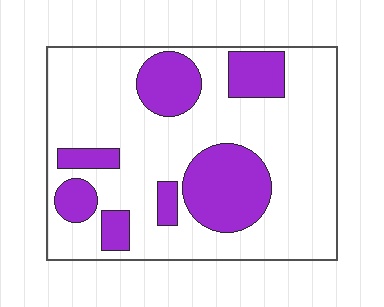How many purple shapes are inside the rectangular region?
7.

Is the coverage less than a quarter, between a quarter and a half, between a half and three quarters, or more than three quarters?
Between a quarter and a half.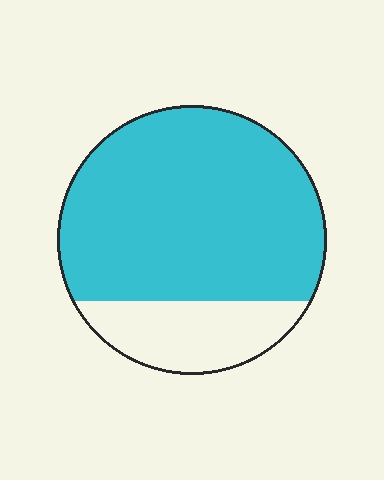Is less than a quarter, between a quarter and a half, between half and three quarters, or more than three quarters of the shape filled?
More than three quarters.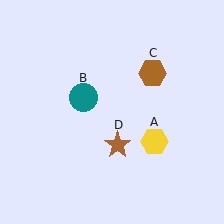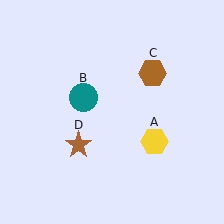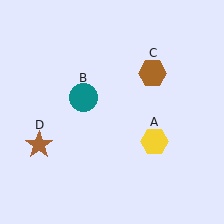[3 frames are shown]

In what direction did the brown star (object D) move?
The brown star (object D) moved left.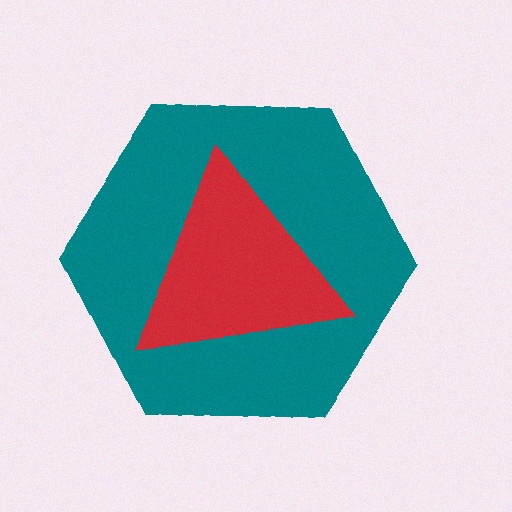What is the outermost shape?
The teal hexagon.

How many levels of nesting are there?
2.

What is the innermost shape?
The red triangle.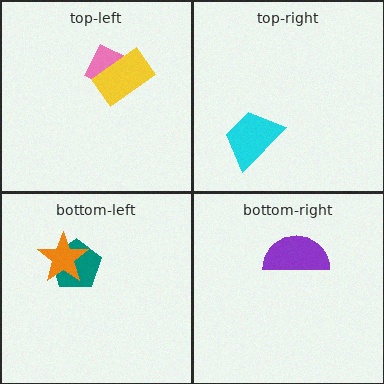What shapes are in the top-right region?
The cyan trapezoid.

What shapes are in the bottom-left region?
The teal pentagon, the orange star.